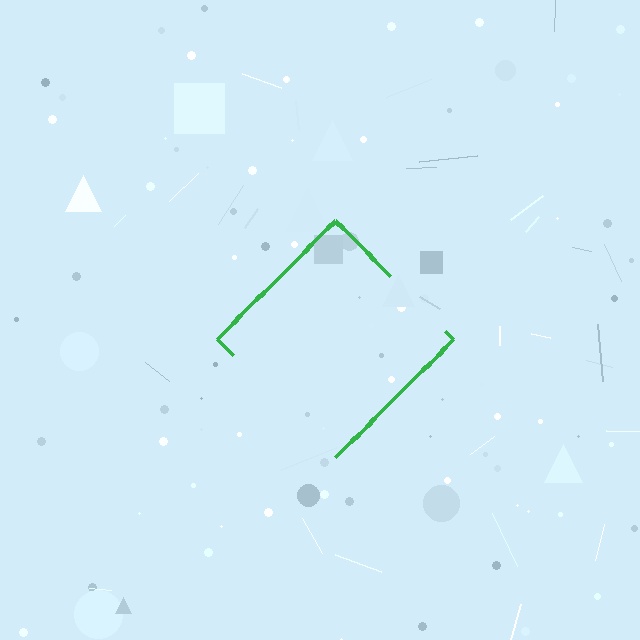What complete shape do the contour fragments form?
The contour fragments form a diamond.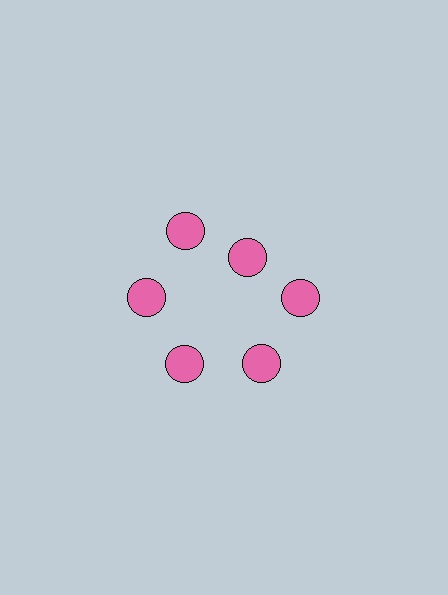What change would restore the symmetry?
The symmetry would be restored by moving it outward, back onto the ring so that all 6 circles sit at equal angles and equal distance from the center.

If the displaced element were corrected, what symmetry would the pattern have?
It would have 6-fold rotational symmetry — the pattern would map onto itself every 60 degrees.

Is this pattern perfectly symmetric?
No. The 6 pink circles are arranged in a ring, but one element near the 1 o'clock position is pulled inward toward the center, breaking the 6-fold rotational symmetry.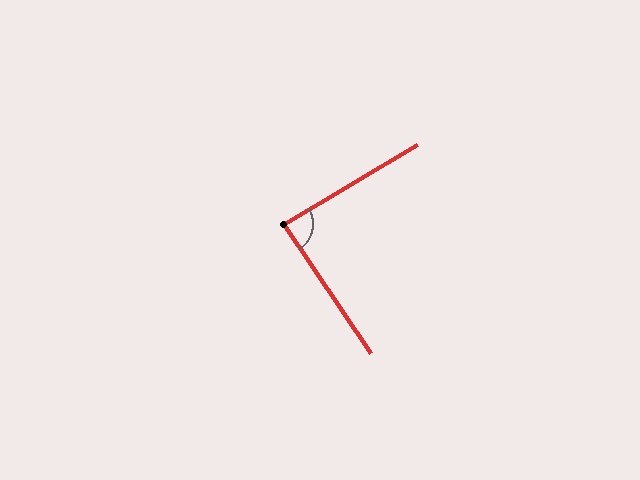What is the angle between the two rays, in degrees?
Approximately 87 degrees.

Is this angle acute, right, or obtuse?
It is approximately a right angle.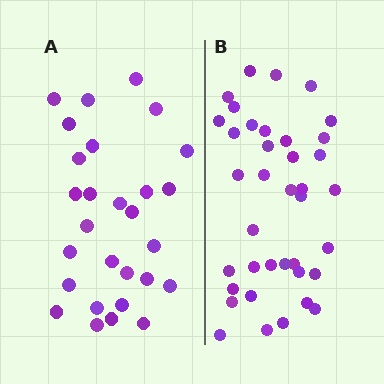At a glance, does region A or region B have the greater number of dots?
Region B (the right region) has more dots.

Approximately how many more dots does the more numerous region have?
Region B has roughly 10 or so more dots than region A.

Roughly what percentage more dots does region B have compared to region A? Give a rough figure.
About 35% more.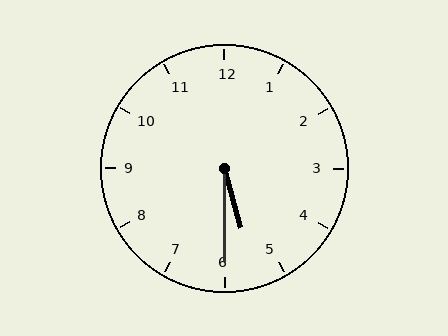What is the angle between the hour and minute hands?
Approximately 15 degrees.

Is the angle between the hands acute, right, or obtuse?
It is acute.